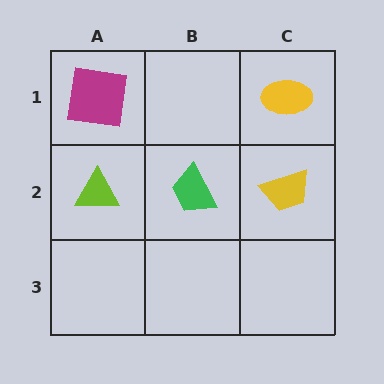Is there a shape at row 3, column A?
No, that cell is empty.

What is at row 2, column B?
A green trapezoid.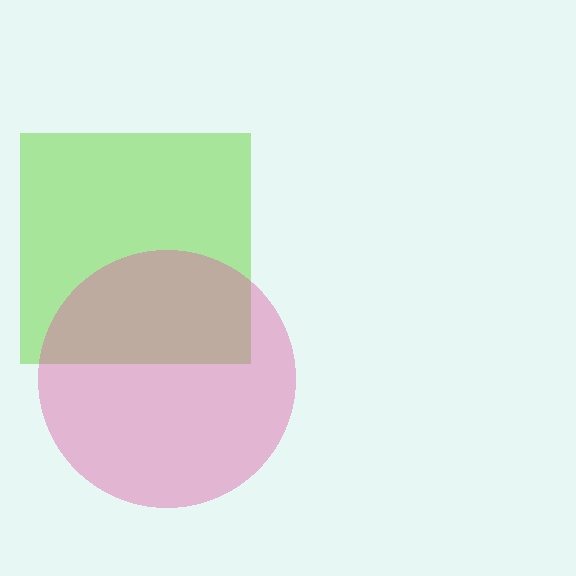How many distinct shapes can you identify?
There are 2 distinct shapes: a lime square, a pink circle.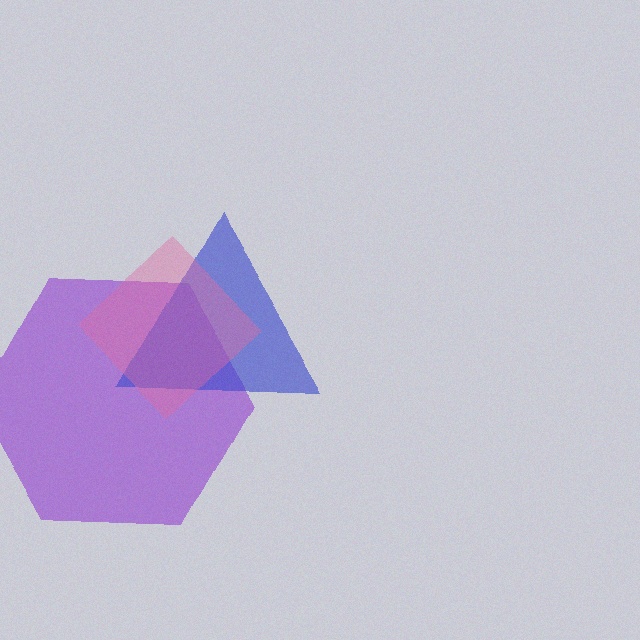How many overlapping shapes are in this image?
There are 3 overlapping shapes in the image.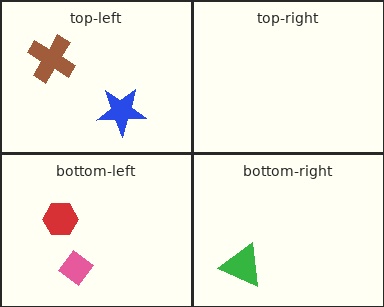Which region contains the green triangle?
The bottom-right region.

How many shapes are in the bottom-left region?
2.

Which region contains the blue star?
The top-left region.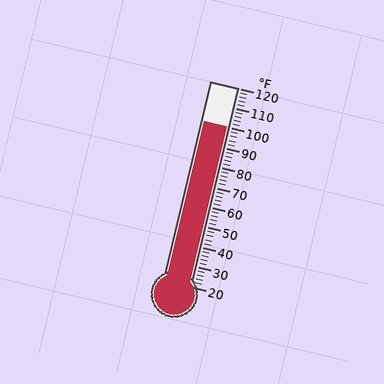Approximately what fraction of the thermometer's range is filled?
The thermometer is filled to approximately 80% of its range.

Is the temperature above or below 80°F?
The temperature is above 80°F.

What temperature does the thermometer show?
The thermometer shows approximately 100°F.